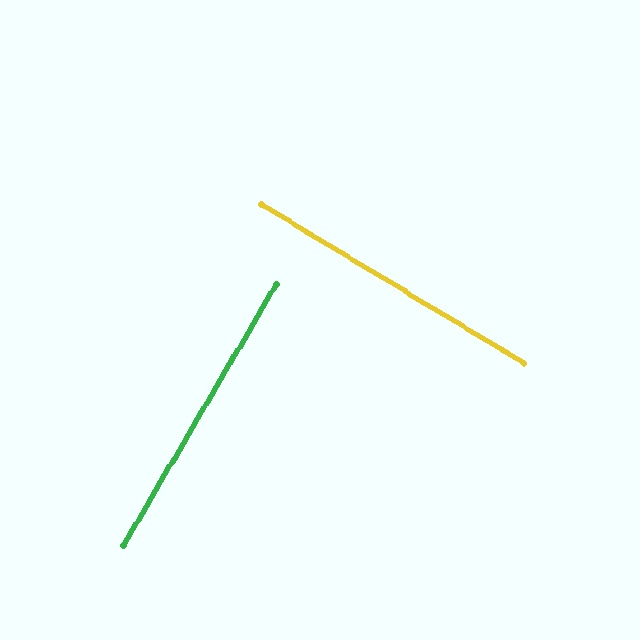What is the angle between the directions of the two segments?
Approximately 89 degrees.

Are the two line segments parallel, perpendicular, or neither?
Perpendicular — they meet at approximately 89°.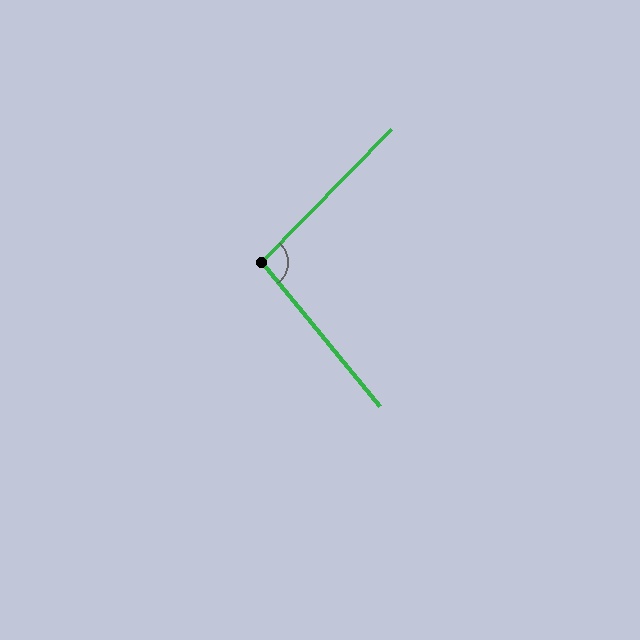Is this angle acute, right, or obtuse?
It is obtuse.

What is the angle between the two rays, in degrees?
Approximately 96 degrees.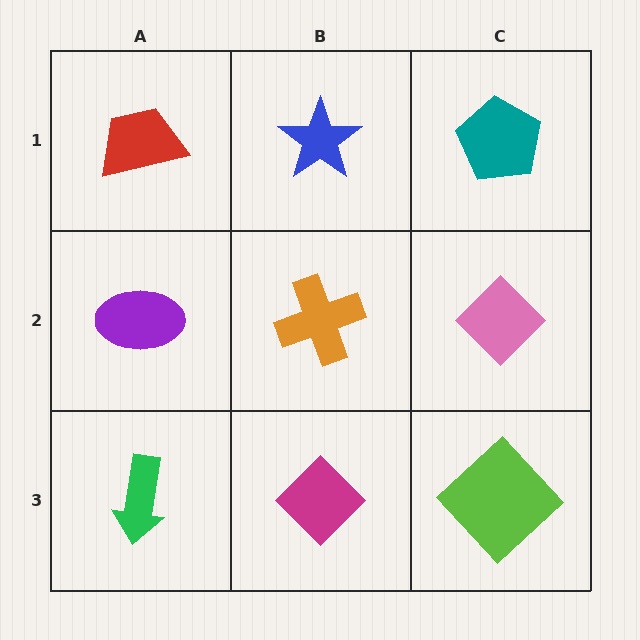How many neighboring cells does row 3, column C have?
2.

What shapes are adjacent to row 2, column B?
A blue star (row 1, column B), a magenta diamond (row 3, column B), a purple ellipse (row 2, column A), a pink diamond (row 2, column C).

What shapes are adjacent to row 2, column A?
A red trapezoid (row 1, column A), a green arrow (row 3, column A), an orange cross (row 2, column B).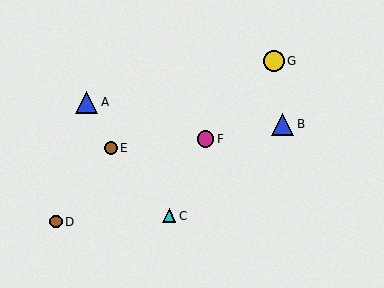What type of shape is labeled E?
Shape E is a brown circle.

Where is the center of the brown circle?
The center of the brown circle is at (56, 222).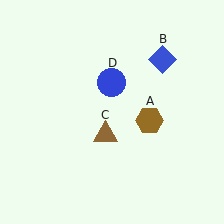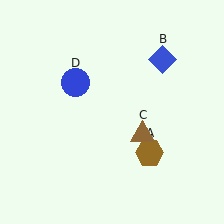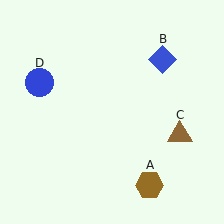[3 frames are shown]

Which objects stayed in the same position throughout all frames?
Blue diamond (object B) remained stationary.